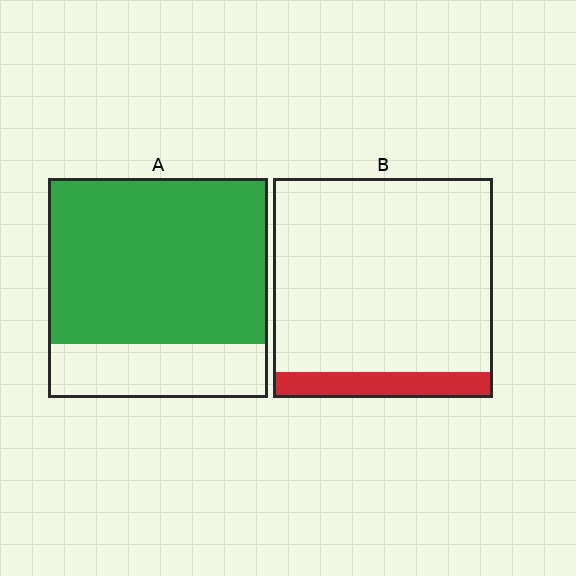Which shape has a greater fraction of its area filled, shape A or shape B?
Shape A.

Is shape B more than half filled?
No.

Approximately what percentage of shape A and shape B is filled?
A is approximately 75% and B is approximately 10%.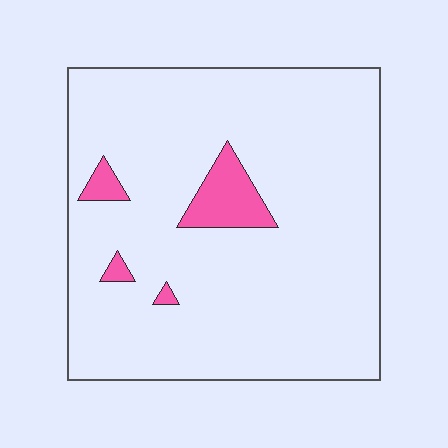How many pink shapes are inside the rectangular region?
4.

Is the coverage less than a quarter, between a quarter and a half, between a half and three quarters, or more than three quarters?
Less than a quarter.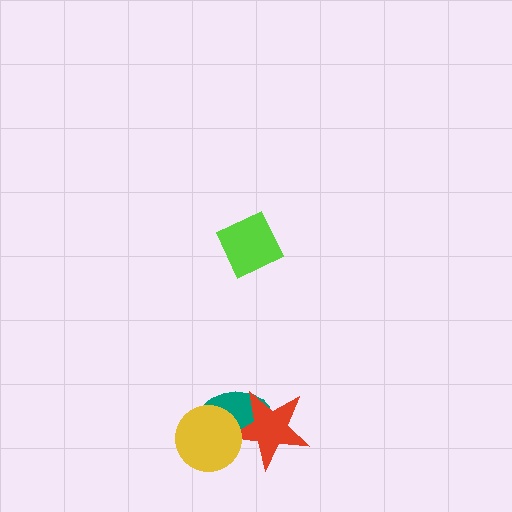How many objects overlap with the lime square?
0 objects overlap with the lime square.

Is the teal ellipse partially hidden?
Yes, it is partially covered by another shape.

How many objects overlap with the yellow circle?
2 objects overlap with the yellow circle.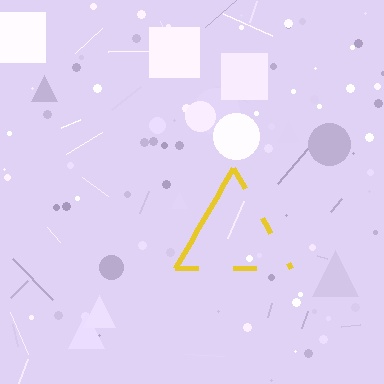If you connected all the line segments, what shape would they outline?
They would outline a triangle.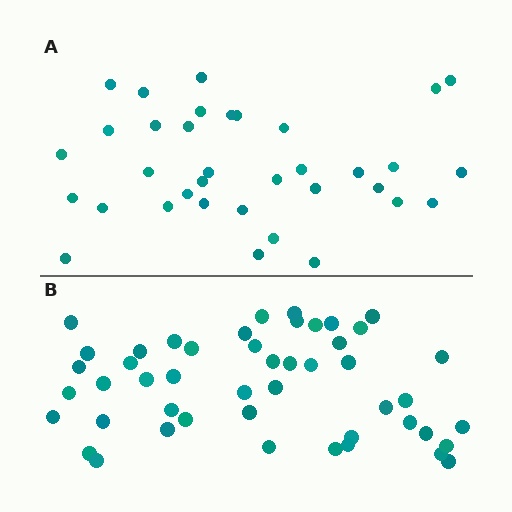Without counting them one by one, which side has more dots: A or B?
Region B (the bottom region) has more dots.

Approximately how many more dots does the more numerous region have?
Region B has approximately 15 more dots than region A.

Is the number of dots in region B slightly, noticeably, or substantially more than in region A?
Region B has noticeably more, but not dramatically so. The ratio is roughly 1.4 to 1.